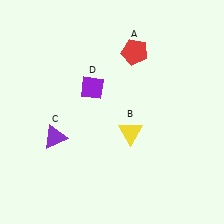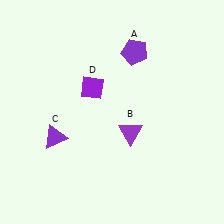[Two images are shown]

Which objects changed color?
A changed from red to purple. B changed from yellow to purple.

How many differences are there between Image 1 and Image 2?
There are 2 differences between the two images.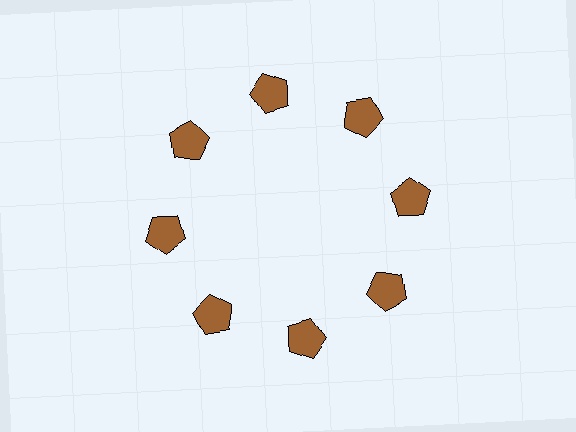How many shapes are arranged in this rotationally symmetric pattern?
There are 8 shapes, arranged in 8 groups of 1.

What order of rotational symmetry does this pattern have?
This pattern has 8-fold rotational symmetry.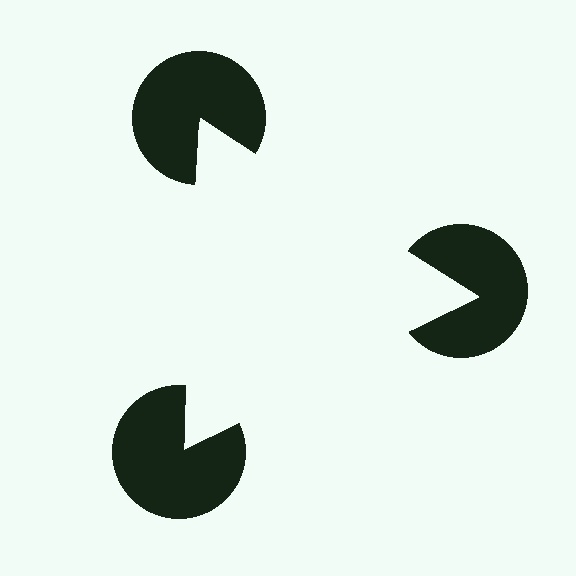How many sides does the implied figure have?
3 sides.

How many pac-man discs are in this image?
There are 3 — one at each vertex of the illusory triangle.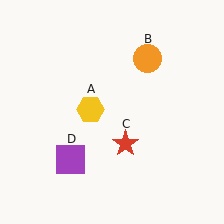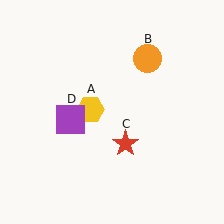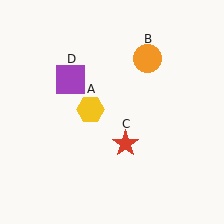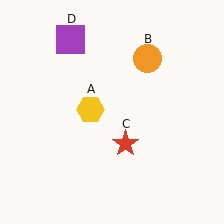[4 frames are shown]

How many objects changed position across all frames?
1 object changed position: purple square (object D).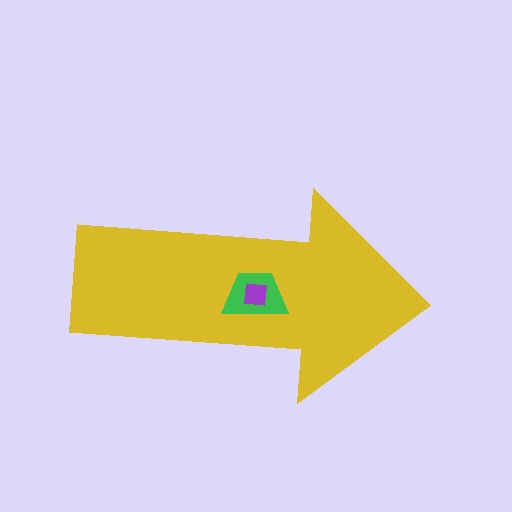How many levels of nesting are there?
3.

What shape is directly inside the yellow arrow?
The green trapezoid.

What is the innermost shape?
The purple square.